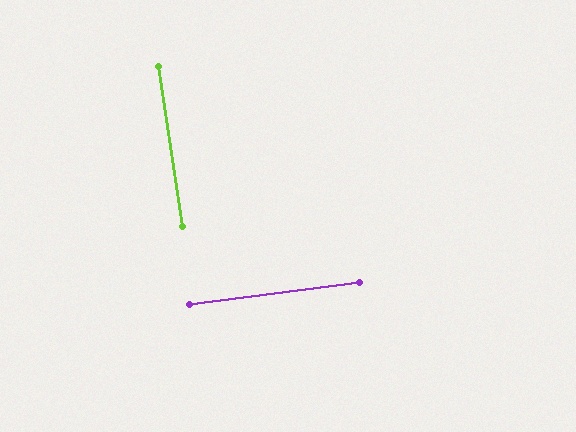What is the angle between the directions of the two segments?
Approximately 89 degrees.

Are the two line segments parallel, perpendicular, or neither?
Perpendicular — they meet at approximately 89°.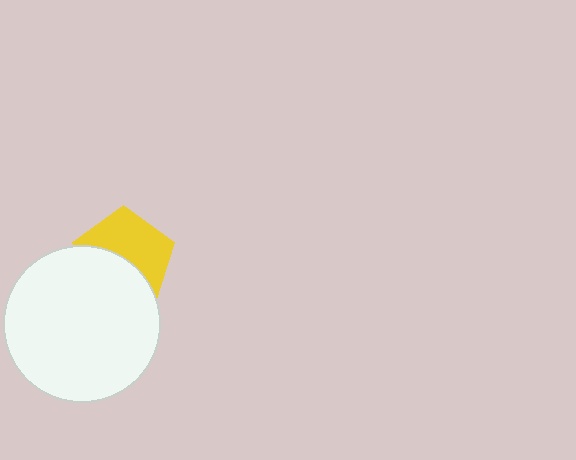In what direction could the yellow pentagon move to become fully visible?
The yellow pentagon could move up. That would shift it out from behind the white circle entirely.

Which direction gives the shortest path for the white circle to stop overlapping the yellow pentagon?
Moving down gives the shortest separation.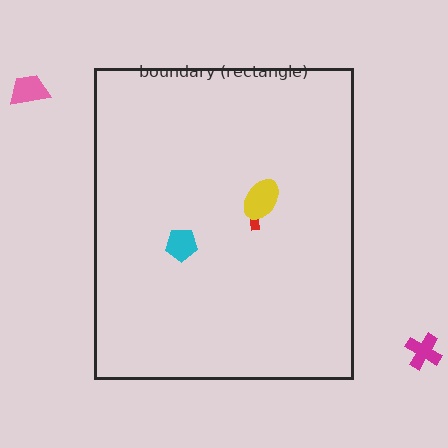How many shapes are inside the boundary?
3 inside, 2 outside.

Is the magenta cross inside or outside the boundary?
Outside.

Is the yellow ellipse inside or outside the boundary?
Inside.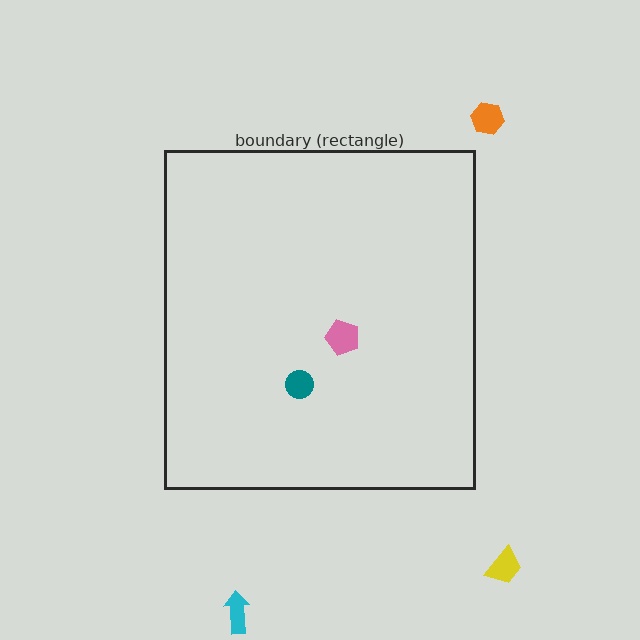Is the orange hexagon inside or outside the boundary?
Outside.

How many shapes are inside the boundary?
2 inside, 3 outside.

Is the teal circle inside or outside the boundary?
Inside.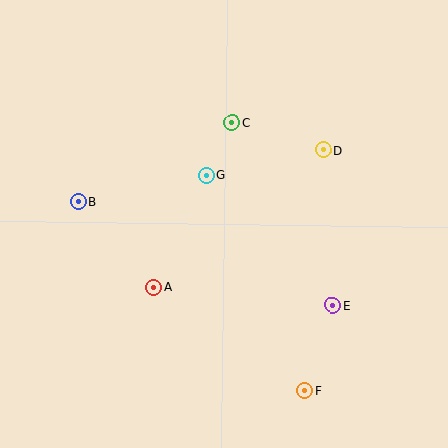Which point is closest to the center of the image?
Point G at (206, 175) is closest to the center.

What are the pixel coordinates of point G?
Point G is at (206, 175).